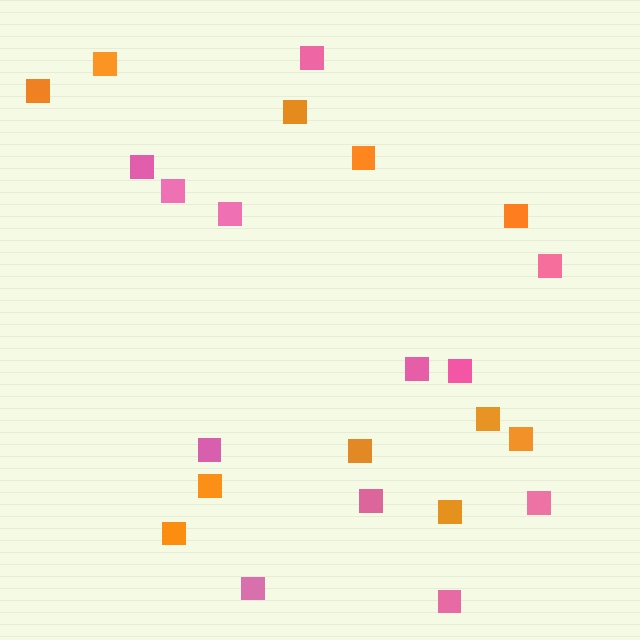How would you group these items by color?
There are 2 groups: one group of orange squares (11) and one group of pink squares (12).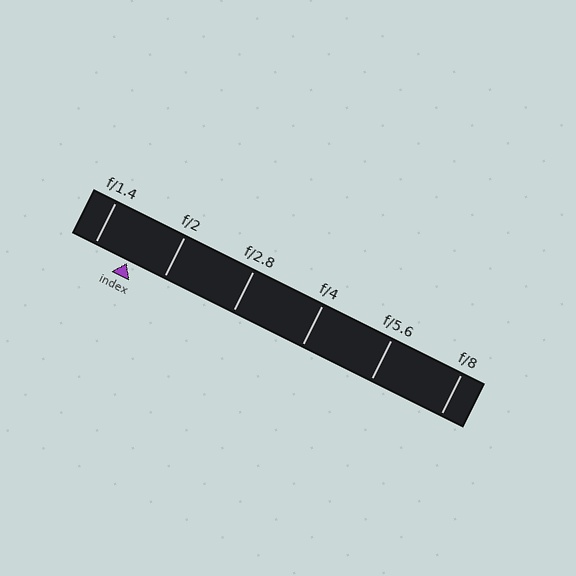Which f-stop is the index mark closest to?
The index mark is closest to f/1.4.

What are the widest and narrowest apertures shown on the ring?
The widest aperture shown is f/1.4 and the narrowest is f/8.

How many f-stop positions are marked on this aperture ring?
There are 6 f-stop positions marked.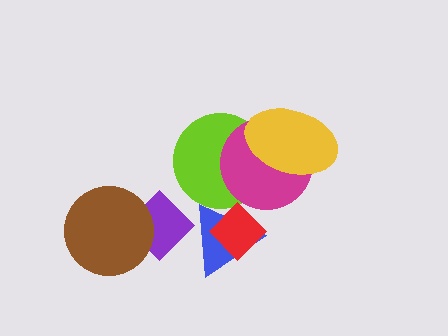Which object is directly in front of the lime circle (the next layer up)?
The magenta circle is directly in front of the lime circle.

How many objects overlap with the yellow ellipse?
2 objects overlap with the yellow ellipse.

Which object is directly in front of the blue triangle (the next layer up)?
The lime circle is directly in front of the blue triangle.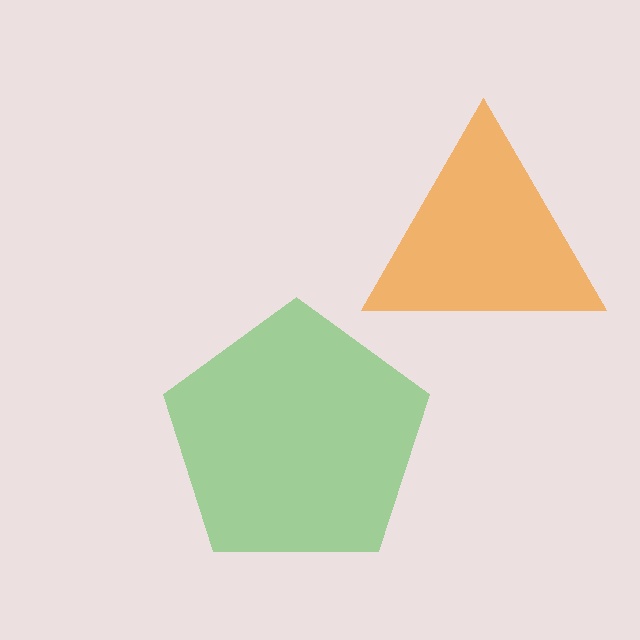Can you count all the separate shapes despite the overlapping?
Yes, there are 2 separate shapes.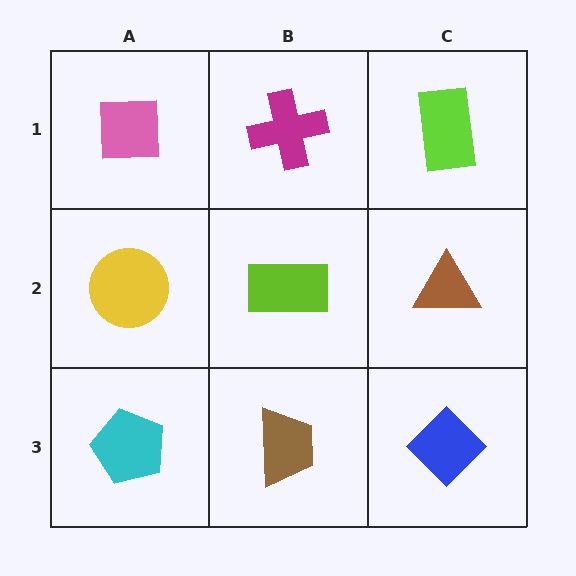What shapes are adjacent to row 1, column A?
A yellow circle (row 2, column A), a magenta cross (row 1, column B).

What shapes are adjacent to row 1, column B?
A lime rectangle (row 2, column B), a pink square (row 1, column A), a lime rectangle (row 1, column C).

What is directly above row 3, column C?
A brown triangle.